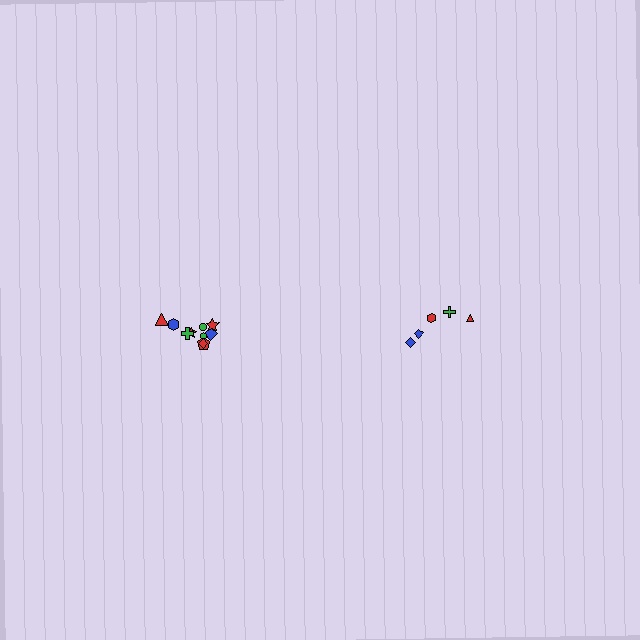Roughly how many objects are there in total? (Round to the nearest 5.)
Roughly 15 objects in total.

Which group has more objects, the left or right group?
The left group.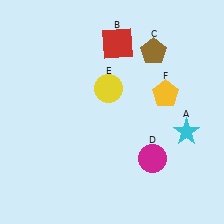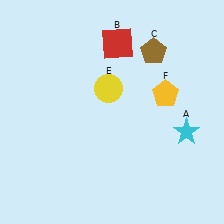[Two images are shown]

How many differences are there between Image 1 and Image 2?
There is 1 difference between the two images.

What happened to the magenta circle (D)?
The magenta circle (D) was removed in Image 2. It was in the bottom-right area of Image 1.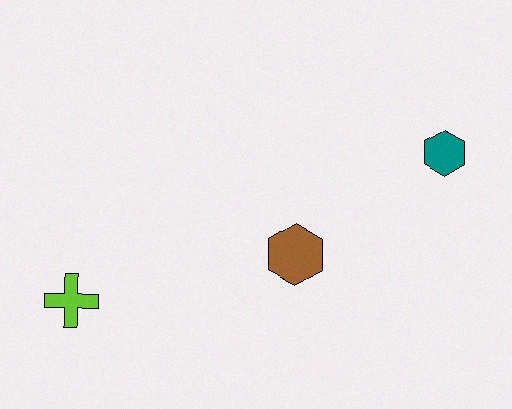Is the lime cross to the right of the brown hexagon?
No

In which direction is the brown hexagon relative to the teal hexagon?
The brown hexagon is to the left of the teal hexagon.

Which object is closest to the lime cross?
The brown hexagon is closest to the lime cross.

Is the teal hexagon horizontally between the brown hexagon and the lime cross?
No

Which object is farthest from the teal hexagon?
The lime cross is farthest from the teal hexagon.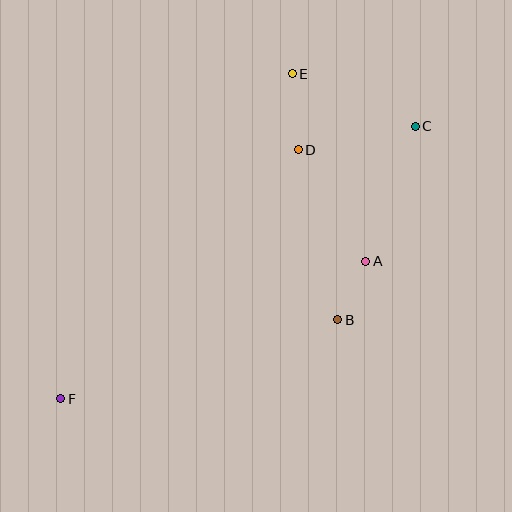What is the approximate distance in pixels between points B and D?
The distance between B and D is approximately 175 pixels.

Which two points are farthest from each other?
Points C and F are farthest from each other.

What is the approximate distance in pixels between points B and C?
The distance between B and C is approximately 208 pixels.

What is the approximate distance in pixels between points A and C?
The distance between A and C is approximately 144 pixels.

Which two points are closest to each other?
Points A and B are closest to each other.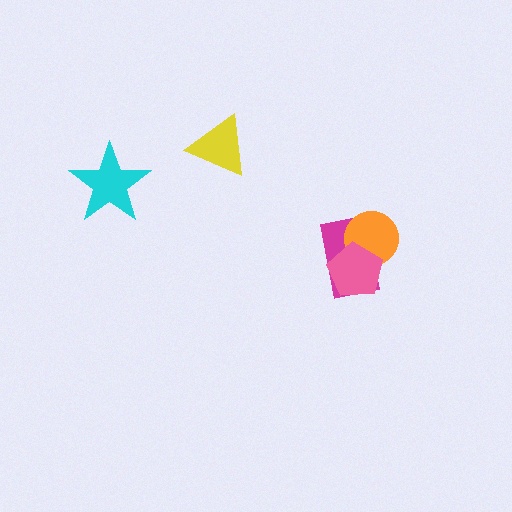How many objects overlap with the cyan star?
0 objects overlap with the cyan star.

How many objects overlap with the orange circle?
2 objects overlap with the orange circle.